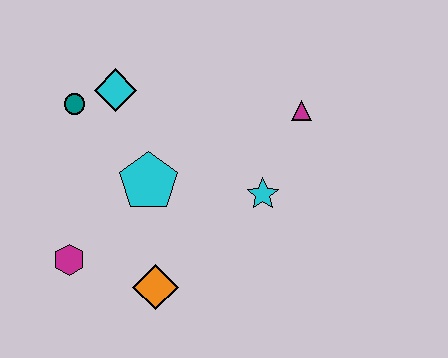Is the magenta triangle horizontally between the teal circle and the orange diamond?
No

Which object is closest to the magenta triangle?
The cyan star is closest to the magenta triangle.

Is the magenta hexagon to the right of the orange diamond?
No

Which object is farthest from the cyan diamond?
The orange diamond is farthest from the cyan diamond.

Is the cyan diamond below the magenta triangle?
No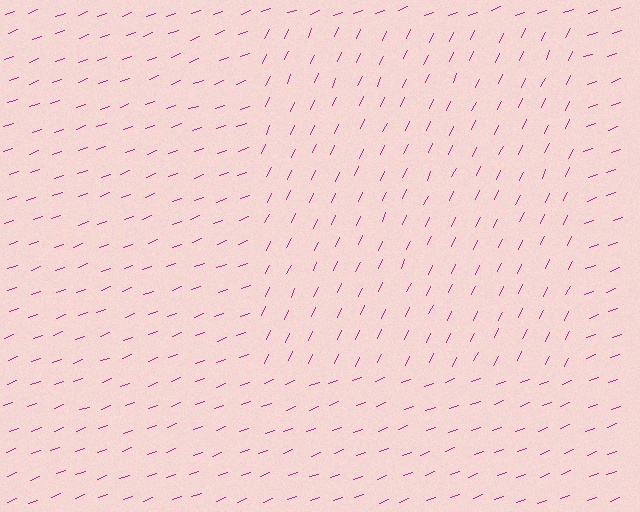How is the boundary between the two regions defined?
The boundary is defined purely by a change in line orientation (approximately 45 degrees difference). All lines are the same color and thickness.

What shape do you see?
I see a rectangle.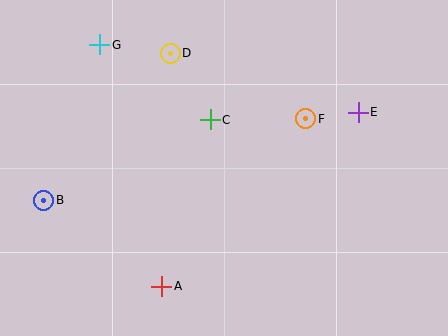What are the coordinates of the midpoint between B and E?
The midpoint between B and E is at (201, 156).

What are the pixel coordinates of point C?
Point C is at (210, 120).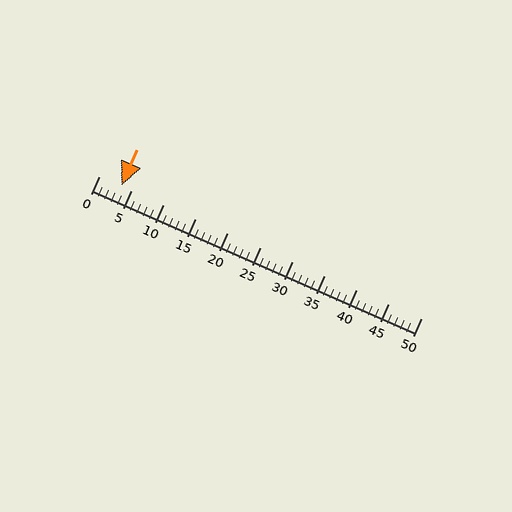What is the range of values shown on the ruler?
The ruler shows values from 0 to 50.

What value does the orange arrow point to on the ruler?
The orange arrow points to approximately 4.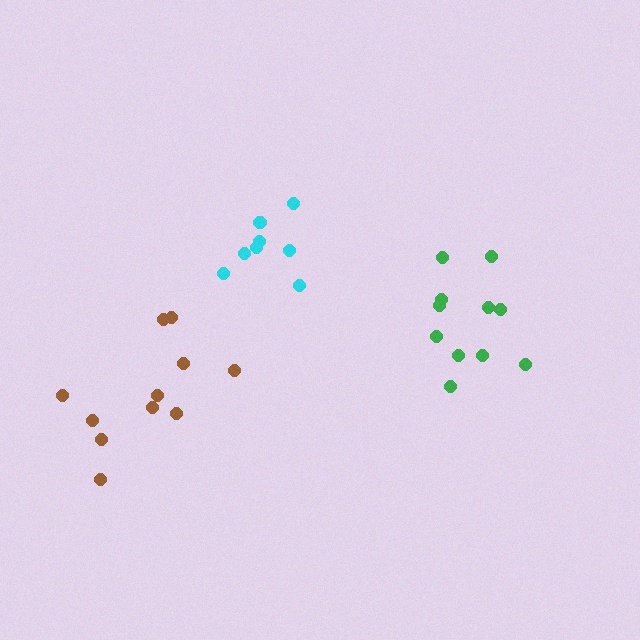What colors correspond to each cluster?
The clusters are colored: green, cyan, brown.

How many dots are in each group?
Group 1: 11 dots, Group 2: 8 dots, Group 3: 11 dots (30 total).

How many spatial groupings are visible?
There are 3 spatial groupings.